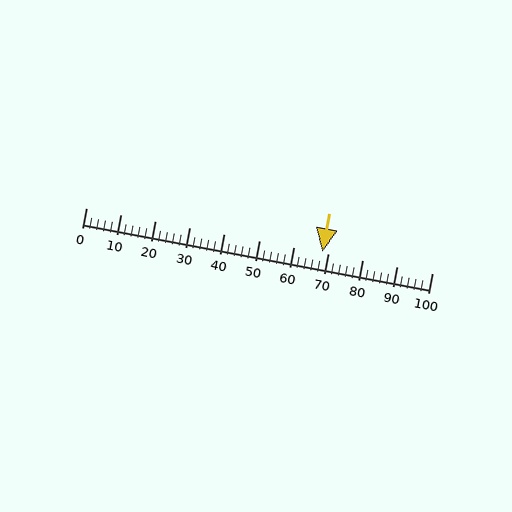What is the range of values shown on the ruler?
The ruler shows values from 0 to 100.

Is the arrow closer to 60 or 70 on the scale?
The arrow is closer to 70.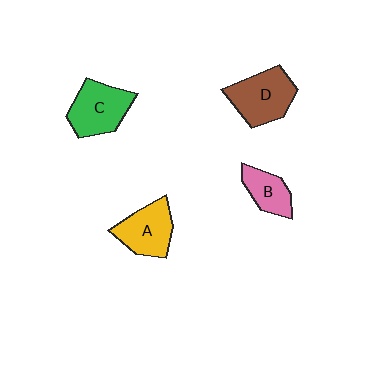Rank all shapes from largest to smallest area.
From largest to smallest: D (brown), C (green), A (yellow), B (pink).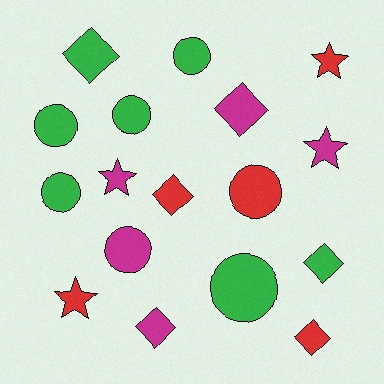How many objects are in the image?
There are 17 objects.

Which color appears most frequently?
Green, with 7 objects.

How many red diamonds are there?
There are 2 red diamonds.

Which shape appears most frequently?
Circle, with 7 objects.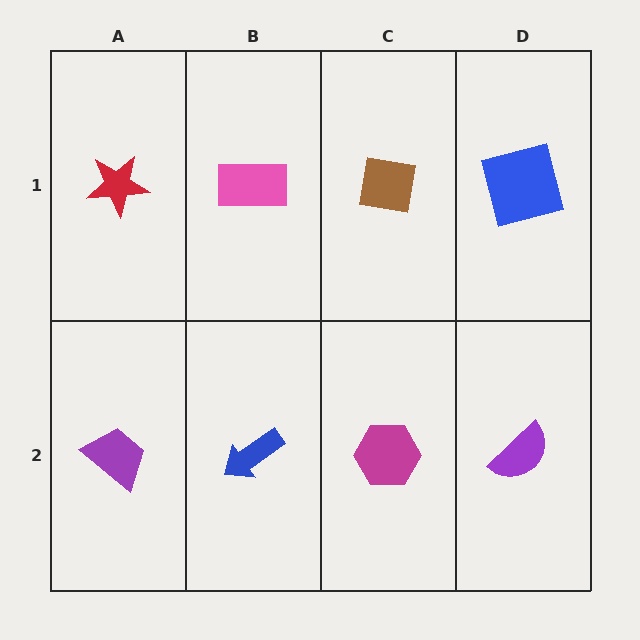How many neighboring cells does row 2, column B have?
3.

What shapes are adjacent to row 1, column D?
A purple semicircle (row 2, column D), a brown square (row 1, column C).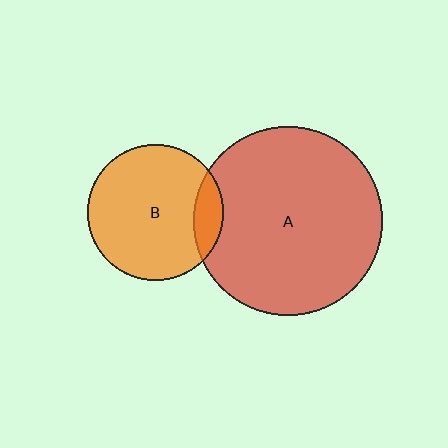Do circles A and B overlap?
Yes.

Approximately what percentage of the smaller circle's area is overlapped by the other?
Approximately 15%.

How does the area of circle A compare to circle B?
Approximately 1.9 times.